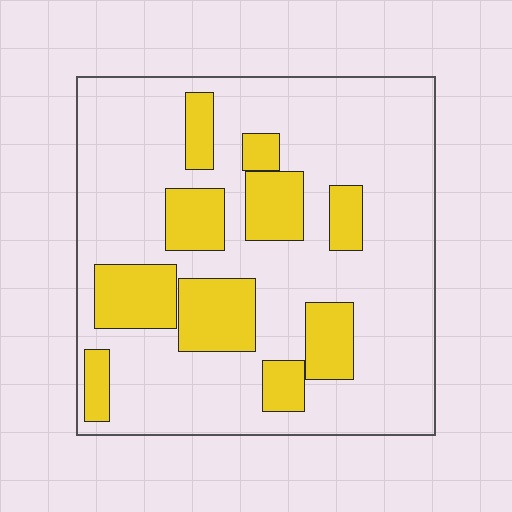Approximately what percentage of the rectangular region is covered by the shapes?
Approximately 25%.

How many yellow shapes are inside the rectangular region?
10.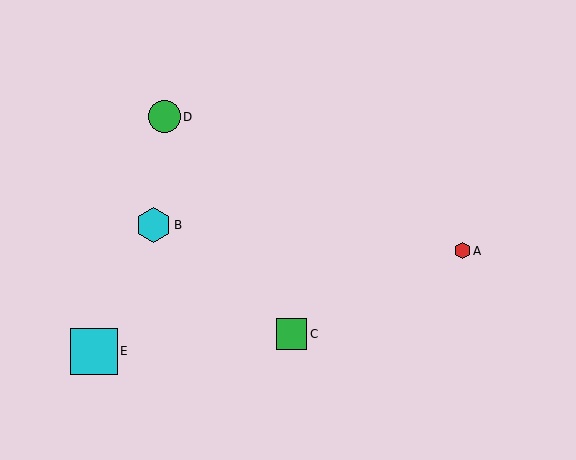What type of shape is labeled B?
Shape B is a cyan hexagon.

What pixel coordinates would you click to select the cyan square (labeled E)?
Click at (94, 351) to select the cyan square E.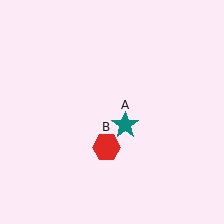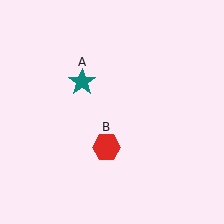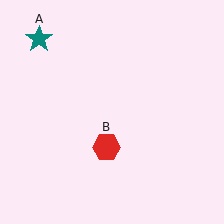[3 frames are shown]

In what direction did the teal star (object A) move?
The teal star (object A) moved up and to the left.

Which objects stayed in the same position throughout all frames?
Red hexagon (object B) remained stationary.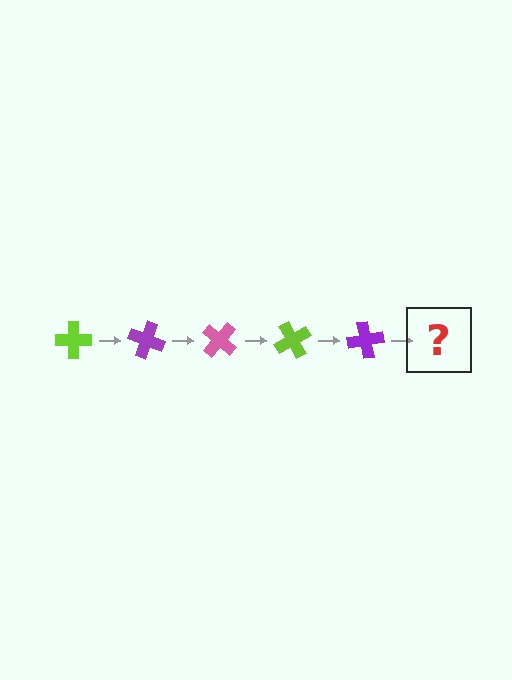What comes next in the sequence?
The next element should be a pink cross, rotated 100 degrees from the start.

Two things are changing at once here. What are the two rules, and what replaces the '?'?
The two rules are that it rotates 20 degrees each step and the color cycles through lime, purple, and pink. The '?' should be a pink cross, rotated 100 degrees from the start.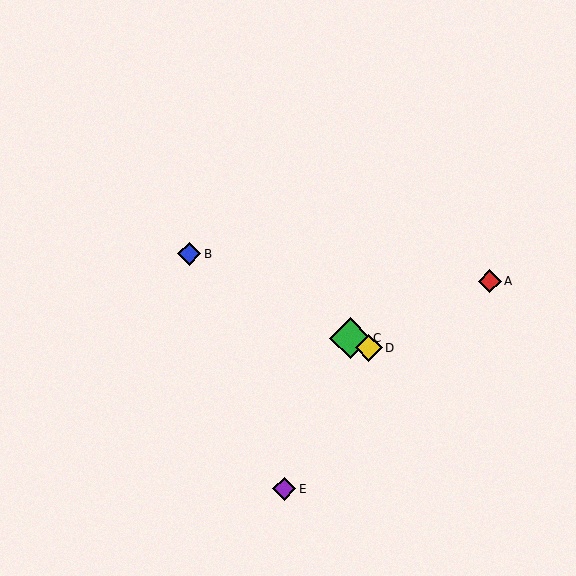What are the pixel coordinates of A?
Object A is at (490, 281).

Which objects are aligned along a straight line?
Objects B, C, D are aligned along a straight line.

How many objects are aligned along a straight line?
3 objects (B, C, D) are aligned along a straight line.